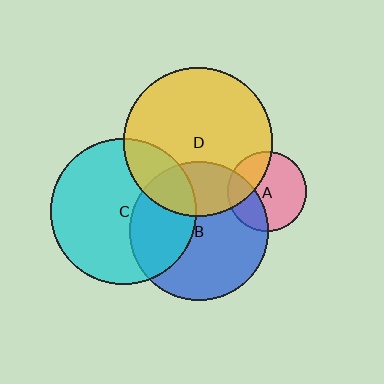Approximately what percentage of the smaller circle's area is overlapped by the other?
Approximately 30%.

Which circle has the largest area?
Circle D (yellow).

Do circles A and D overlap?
Yes.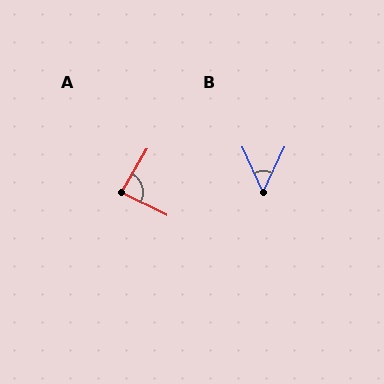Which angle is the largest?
A, at approximately 86 degrees.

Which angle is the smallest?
B, at approximately 49 degrees.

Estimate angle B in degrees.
Approximately 49 degrees.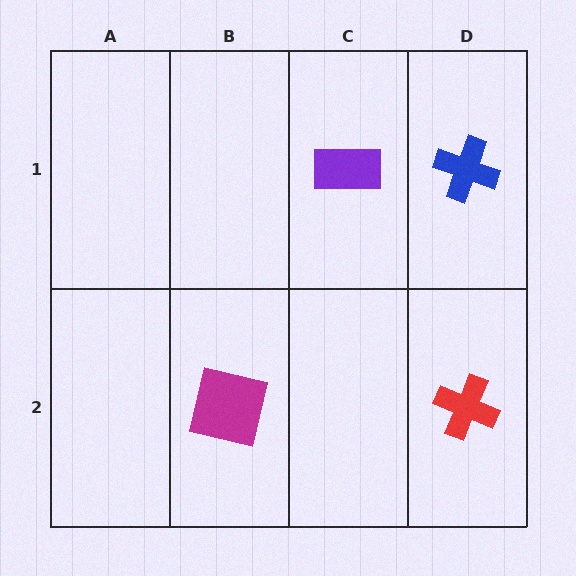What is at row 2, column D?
A red cross.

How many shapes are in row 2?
2 shapes.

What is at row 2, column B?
A magenta square.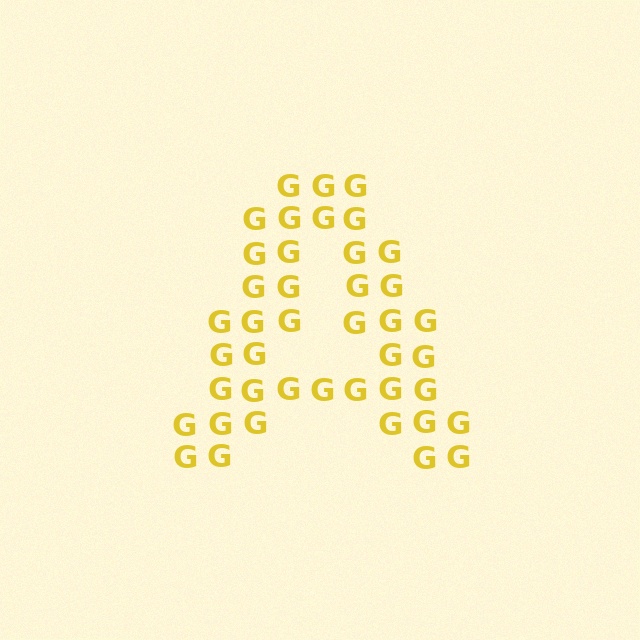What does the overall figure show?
The overall figure shows the letter A.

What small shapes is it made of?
It is made of small letter G's.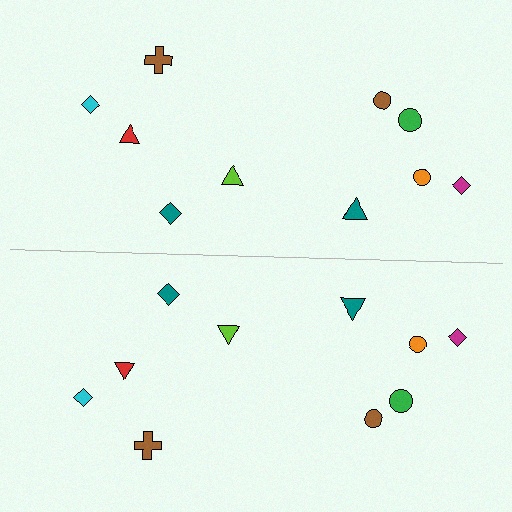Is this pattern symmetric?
Yes, this pattern has bilateral (reflection) symmetry.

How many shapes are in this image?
There are 20 shapes in this image.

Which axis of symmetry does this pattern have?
The pattern has a horizontal axis of symmetry running through the center of the image.